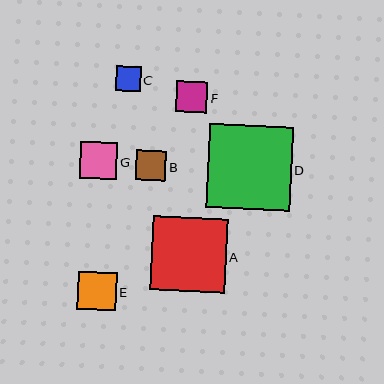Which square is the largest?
Square D is the largest with a size of approximately 84 pixels.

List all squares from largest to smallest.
From largest to smallest: D, A, E, G, F, B, C.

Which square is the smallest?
Square C is the smallest with a size of approximately 25 pixels.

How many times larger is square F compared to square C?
Square F is approximately 1.2 times the size of square C.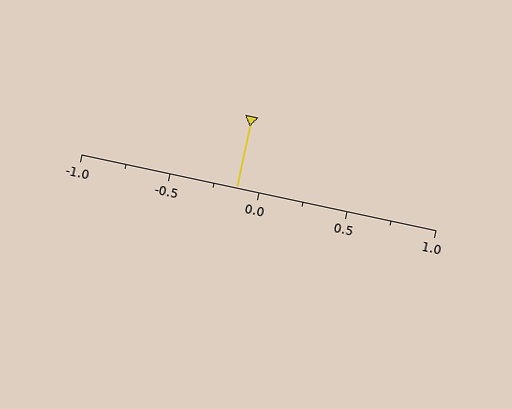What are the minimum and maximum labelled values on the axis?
The axis runs from -1.0 to 1.0.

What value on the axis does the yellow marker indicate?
The marker indicates approximately -0.12.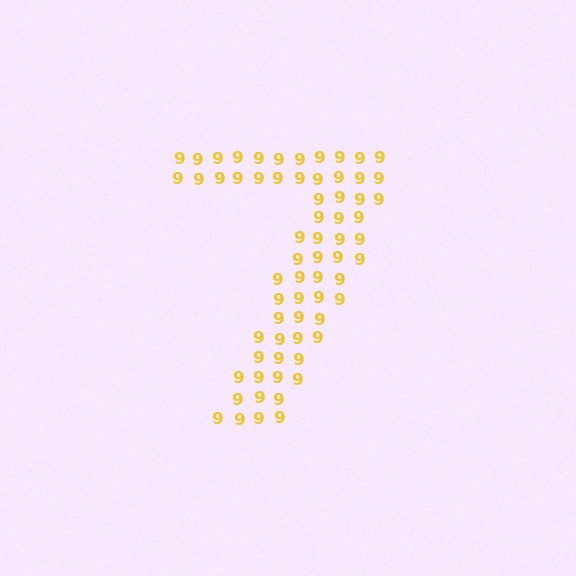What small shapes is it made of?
It is made of small digit 9's.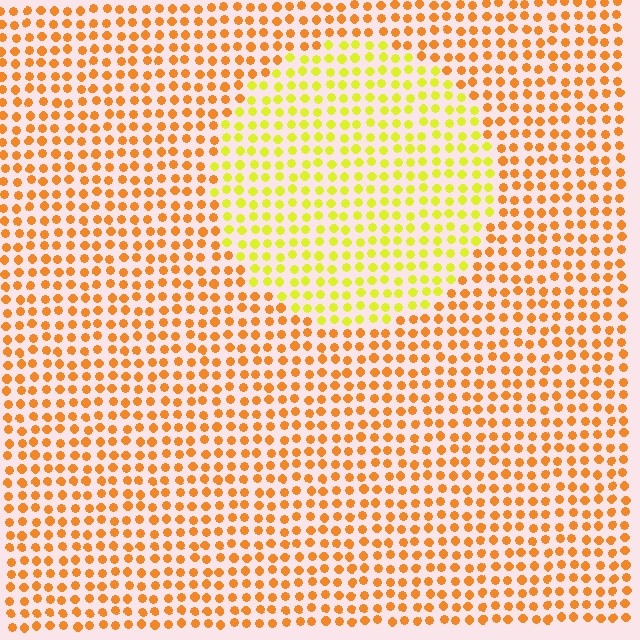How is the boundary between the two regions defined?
The boundary is defined purely by a slight shift in hue (about 39 degrees). Spacing, size, and orientation are identical on both sides.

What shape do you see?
I see a circle.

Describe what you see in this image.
The image is filled with small orange elements in a uniform arrangement. A circle-shaped region is visible where the elements are tinted to a slightly different hue, forming a subtle color boundary.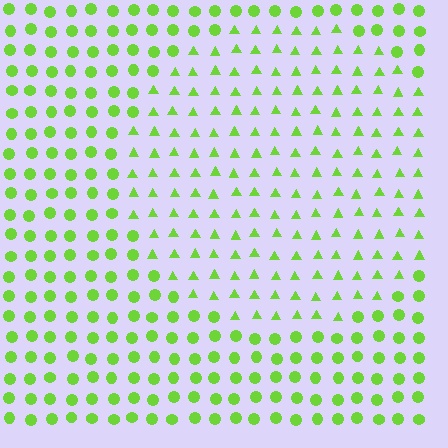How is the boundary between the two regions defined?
The boundary is defined by a change in element shape: triangles inside vs. circles outside. All elements share the same color and spacing.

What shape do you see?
I see a circle.